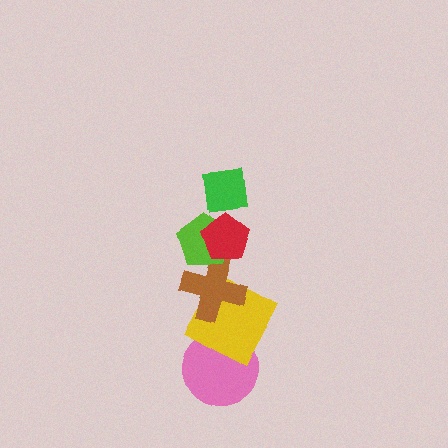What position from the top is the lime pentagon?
The lime pentagon is 3rd from the top.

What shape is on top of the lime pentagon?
The red pentagon is on top of the lime pentagon.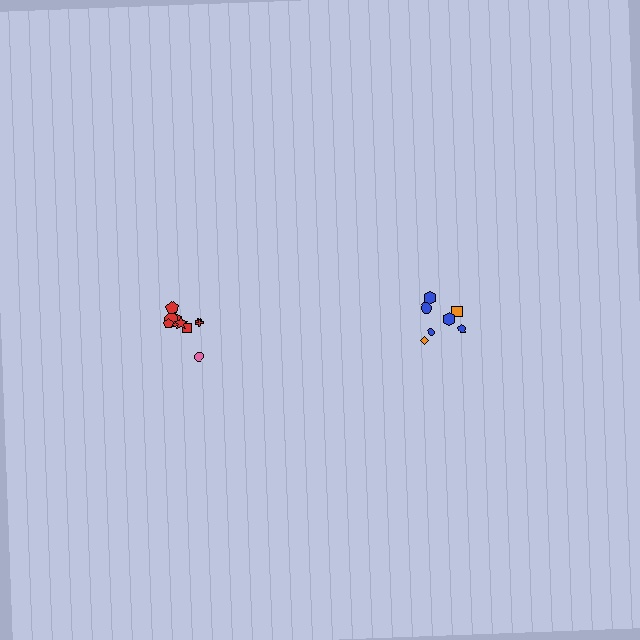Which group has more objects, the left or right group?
The left group.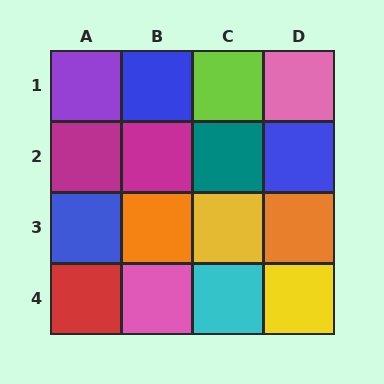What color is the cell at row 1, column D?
Pink.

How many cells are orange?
2 cells are orange.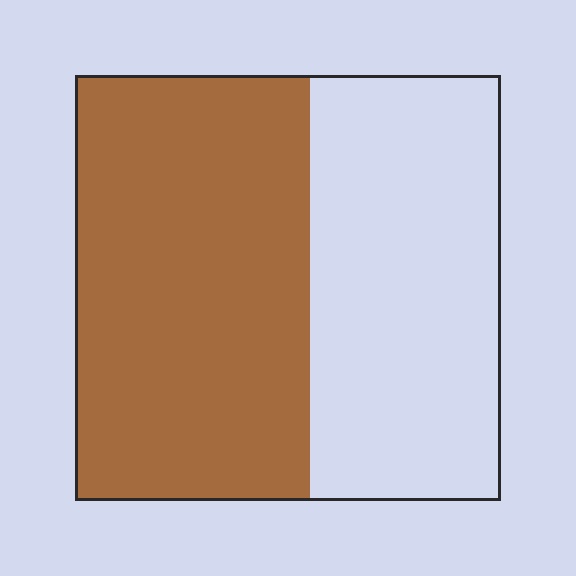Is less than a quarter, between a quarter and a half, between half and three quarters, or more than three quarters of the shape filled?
Between half and three quarters.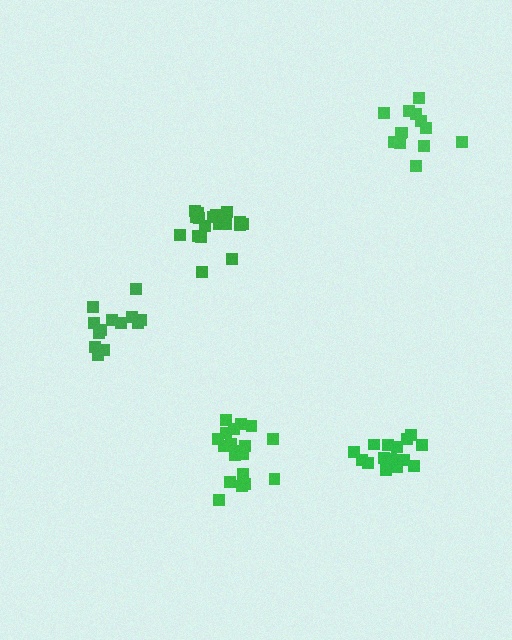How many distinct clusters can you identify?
There are 5 distinct clusters.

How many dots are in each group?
Group 1: 18 dots, Group 2: 19 dots, Group 3: 13 dots, Group 4: 17 dots, Group 5: 13 dots (80 total).